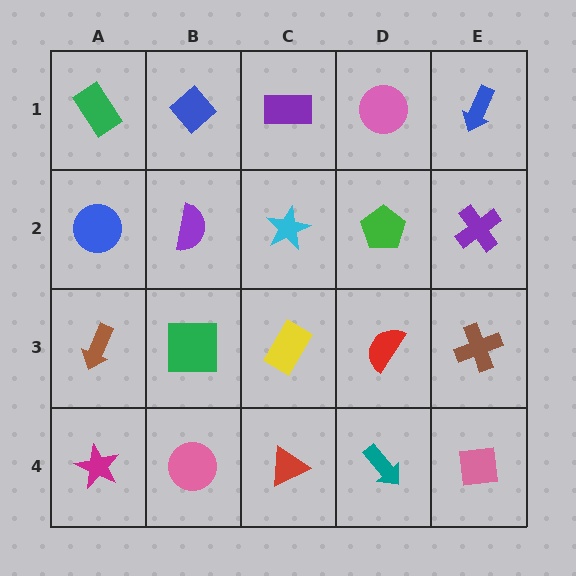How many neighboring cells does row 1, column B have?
3.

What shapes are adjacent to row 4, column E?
A brown cross (row 3, column E), a teal arrow (row 4, column D).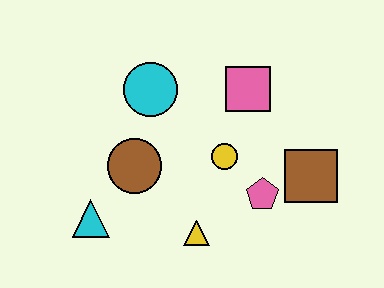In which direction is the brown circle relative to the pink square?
The brown circle is to the left of the pink square.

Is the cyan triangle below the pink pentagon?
Yes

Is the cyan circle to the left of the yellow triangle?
Yes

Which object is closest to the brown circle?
The cyan triangle is closest to the brown circle.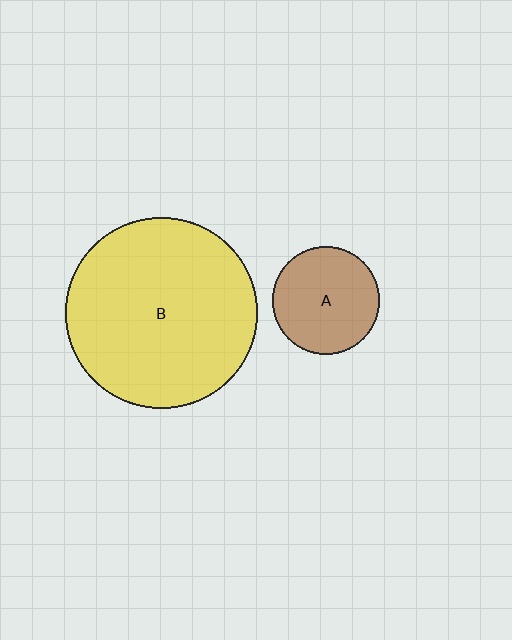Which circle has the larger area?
Circle B (yellow).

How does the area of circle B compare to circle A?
Approximately 3.2 times.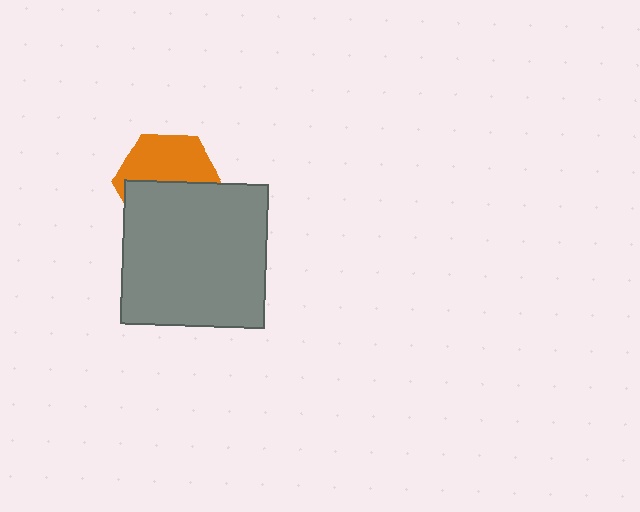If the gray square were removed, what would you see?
You would see the complete orange hexagon.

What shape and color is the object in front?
The object in front is a gray square.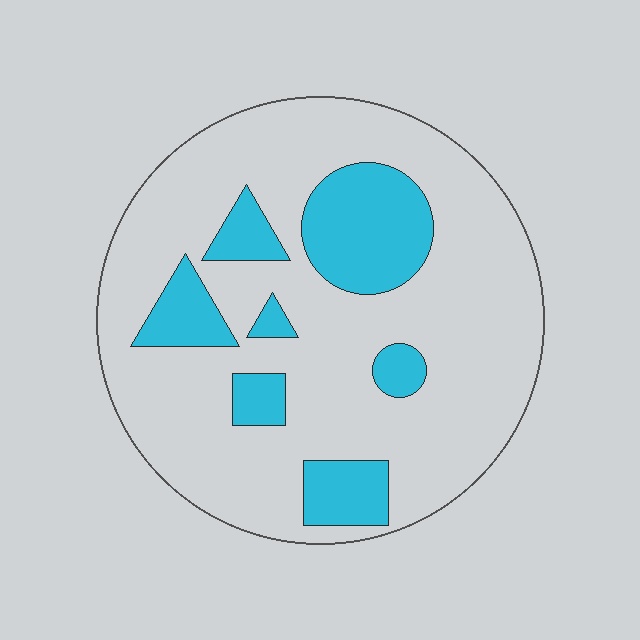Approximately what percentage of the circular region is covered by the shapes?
Approximately 20%.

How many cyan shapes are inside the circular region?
7.